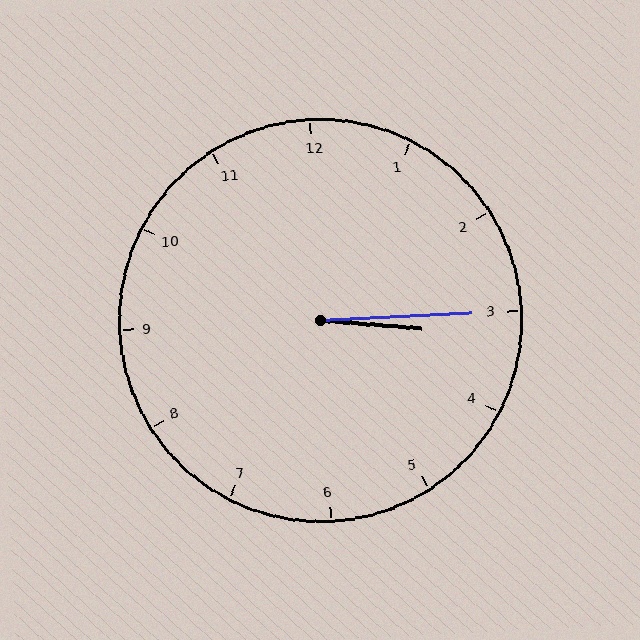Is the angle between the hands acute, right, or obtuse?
It is acute.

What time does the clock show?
3:15.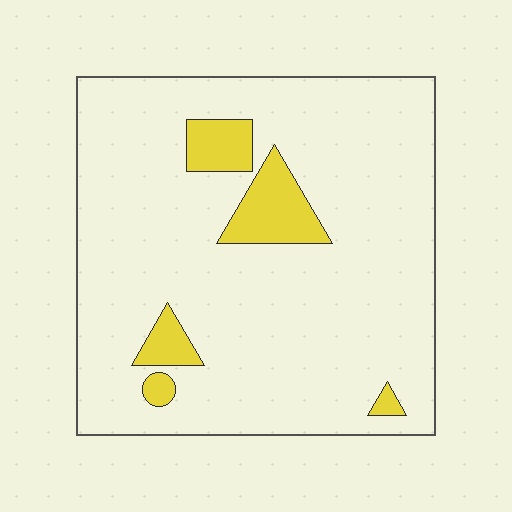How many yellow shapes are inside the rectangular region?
5.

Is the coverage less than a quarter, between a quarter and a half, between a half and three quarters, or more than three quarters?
Less than a quarter.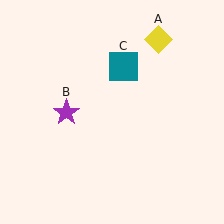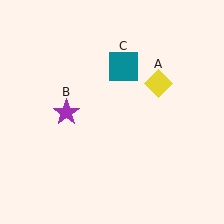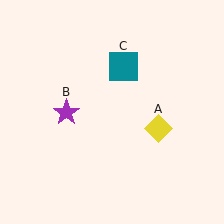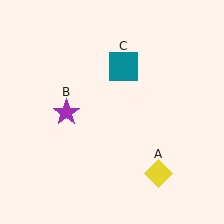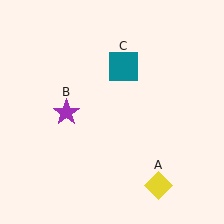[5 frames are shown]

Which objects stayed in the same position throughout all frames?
Purple star (object B) and teal square (object C) remained stationary.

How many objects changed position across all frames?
1 object changed position: yellow diamond (object A).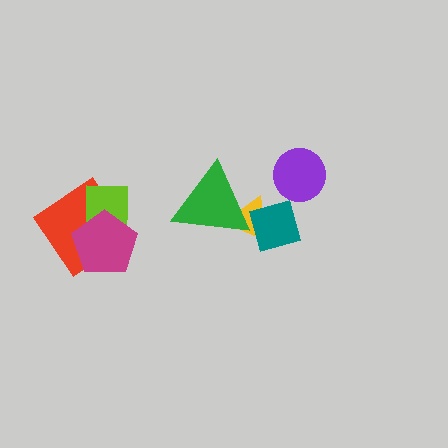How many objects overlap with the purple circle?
0 objects overlap with the purple circle.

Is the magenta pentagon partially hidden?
No, no other shape covers it.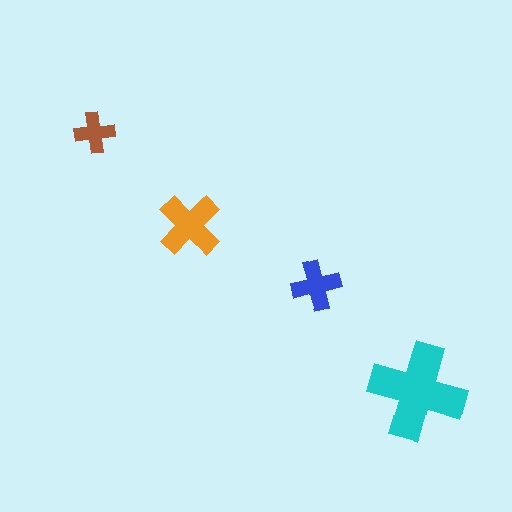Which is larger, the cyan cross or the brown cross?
The cyan one.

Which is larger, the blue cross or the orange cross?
The orange one.